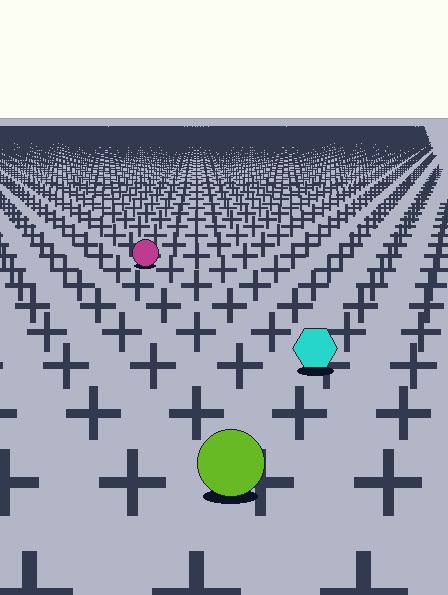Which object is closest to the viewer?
The lime circle is closest. The texture marks near it are larger and more spread out.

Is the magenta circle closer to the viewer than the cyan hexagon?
No. The cyan hexagon is closer — you can tell from the texture gradient: the ground texture is coarser near it.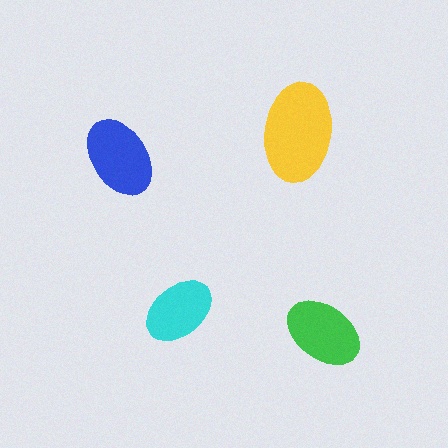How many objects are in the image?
There are 4 objects in the image.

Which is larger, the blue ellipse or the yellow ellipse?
The yellow one.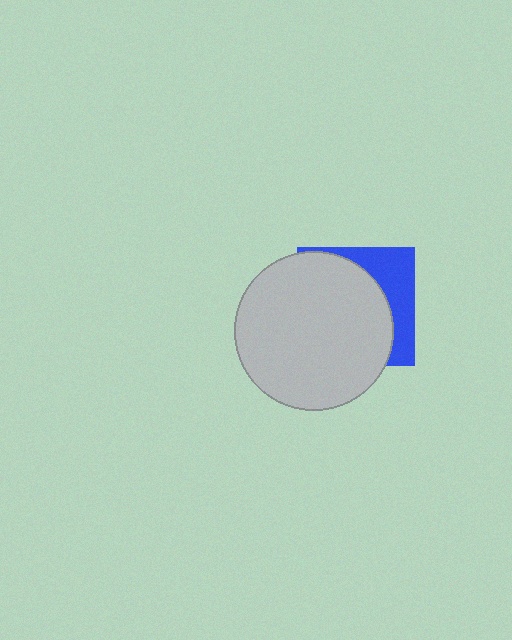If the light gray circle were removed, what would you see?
You would see the complete blue square.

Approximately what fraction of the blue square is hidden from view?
Roughly 69% of the blue square is hidden behind the light gray circle.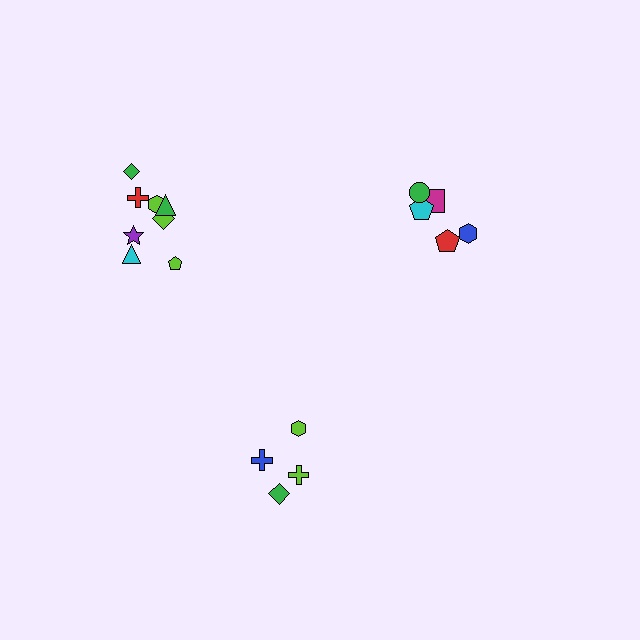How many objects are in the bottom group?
There are 4 objects.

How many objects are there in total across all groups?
There are 17 objects.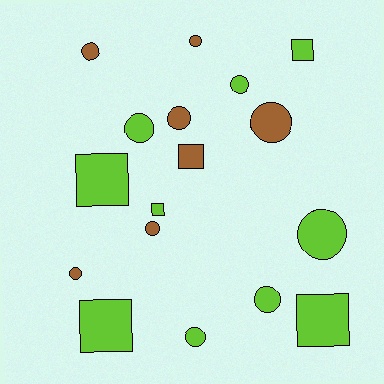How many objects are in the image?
There are 17 objects.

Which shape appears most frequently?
Circle, with 11 objects.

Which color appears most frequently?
Lime, with 10 objects.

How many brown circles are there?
There are 6 brown circles.